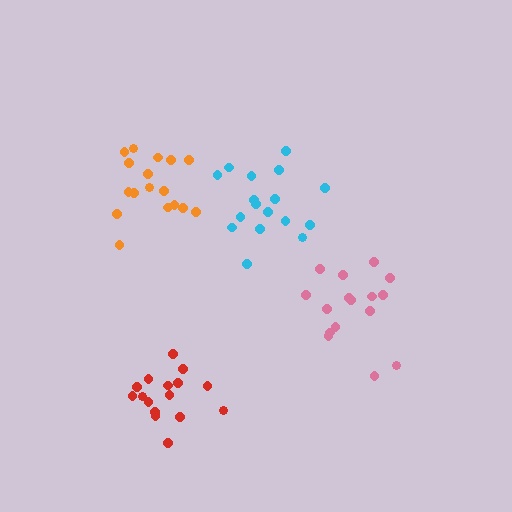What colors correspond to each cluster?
The clusters are colored: red, orange, pink, cyan.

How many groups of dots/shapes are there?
There are 4 groups.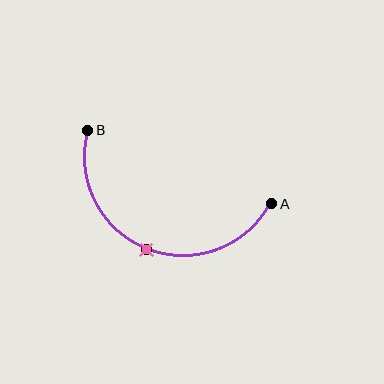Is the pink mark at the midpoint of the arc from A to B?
Yes. The pink mark lies on the arc at equal arc-length from both A and B — it is the arc midpoint.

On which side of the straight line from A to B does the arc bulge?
The arc bulges below the straight line connecting A and B.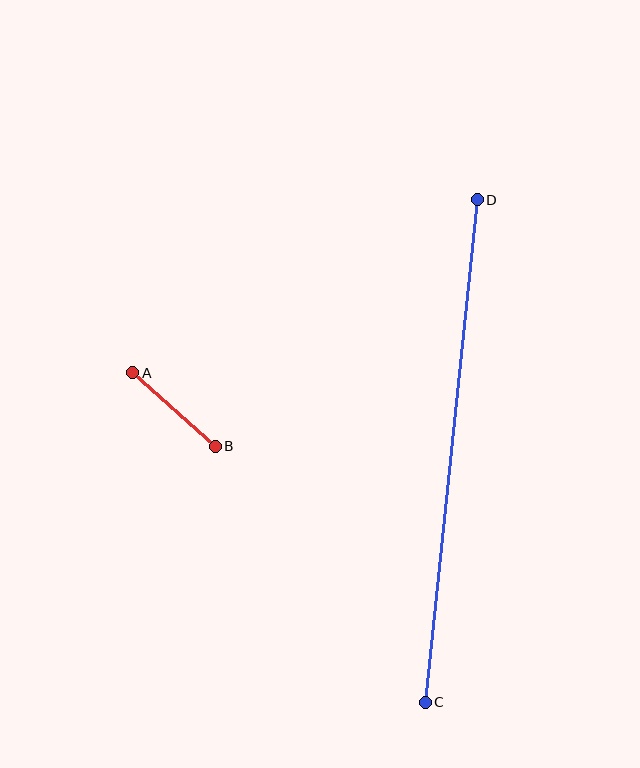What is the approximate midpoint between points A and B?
The midpoint is at approximately (174, 410) pixels.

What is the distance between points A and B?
The distance is approximately 111 pixels.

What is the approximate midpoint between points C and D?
The midpoint is at approximately (451, 451) pixels.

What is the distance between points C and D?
The distance is approximately 505 pixels.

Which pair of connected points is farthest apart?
Points C and D are farthest apart.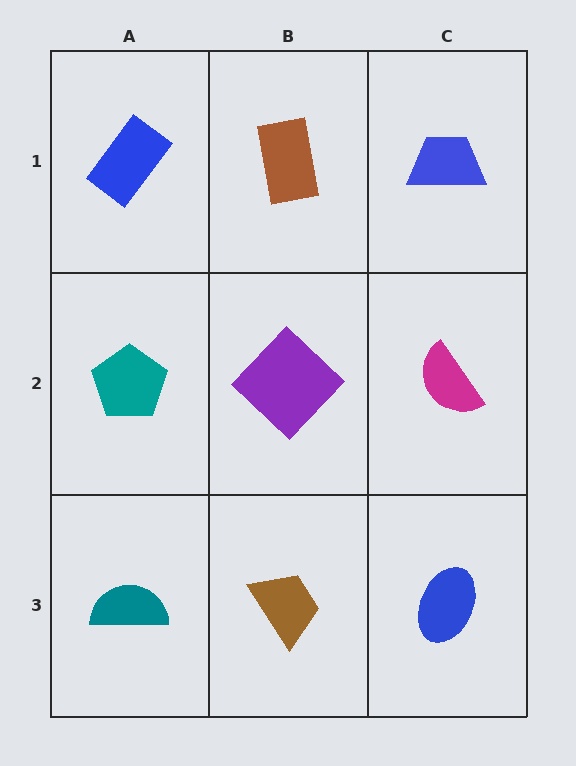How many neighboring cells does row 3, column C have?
2.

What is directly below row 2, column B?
A brown trapezoid.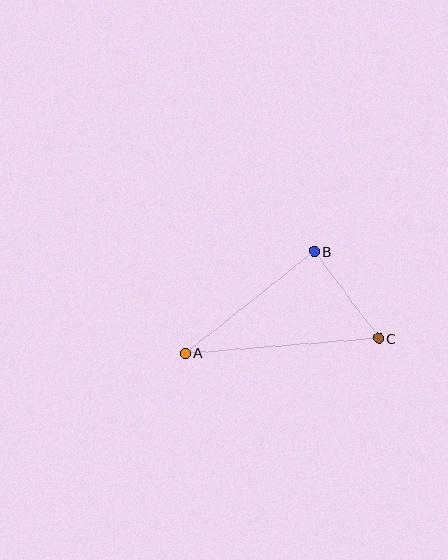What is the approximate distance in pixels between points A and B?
The distance between A and B is approximately 164 pixels.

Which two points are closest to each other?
Points B and C are closest to each other.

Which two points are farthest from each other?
Points A and C are farthest from each other.